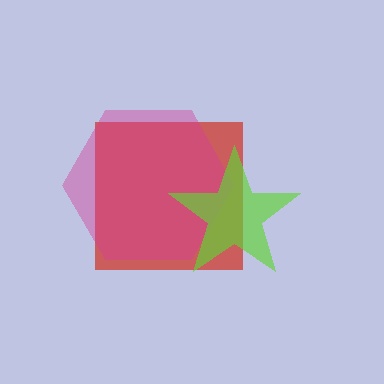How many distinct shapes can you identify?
There are 3 distinct shapes: a red square, a magenta hexagon, a lime star.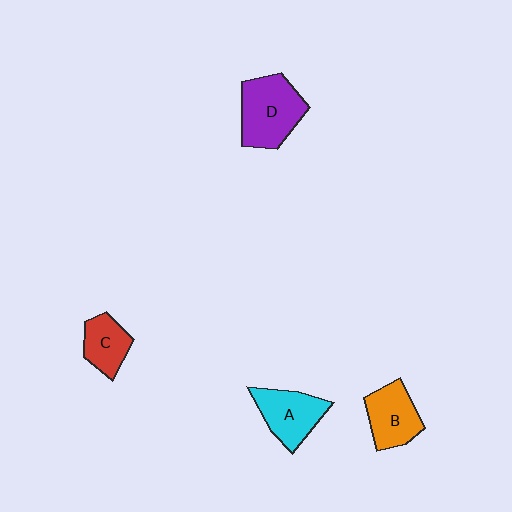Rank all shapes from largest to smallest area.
From largest to smallest: D (purple), A (cyan), B (orange), C (red).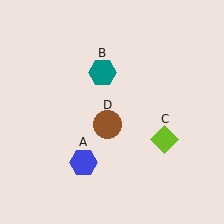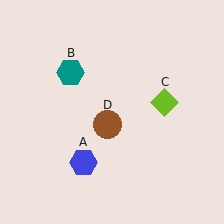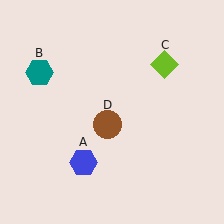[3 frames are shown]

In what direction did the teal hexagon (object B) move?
The teal hexagon (object B) moved left.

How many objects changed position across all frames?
2 objects changed position: teal hexagon (object B), lime diamond (object C).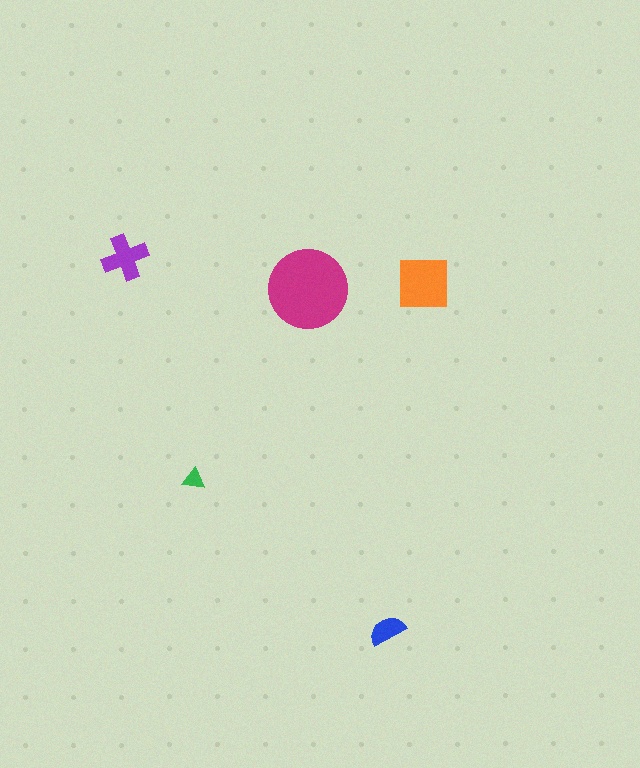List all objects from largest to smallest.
The magenta circle, the orange square, the purple cross, the blue semicircle, the green triangle.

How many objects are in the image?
There are 5 objects in the image.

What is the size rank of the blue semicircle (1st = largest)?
4th.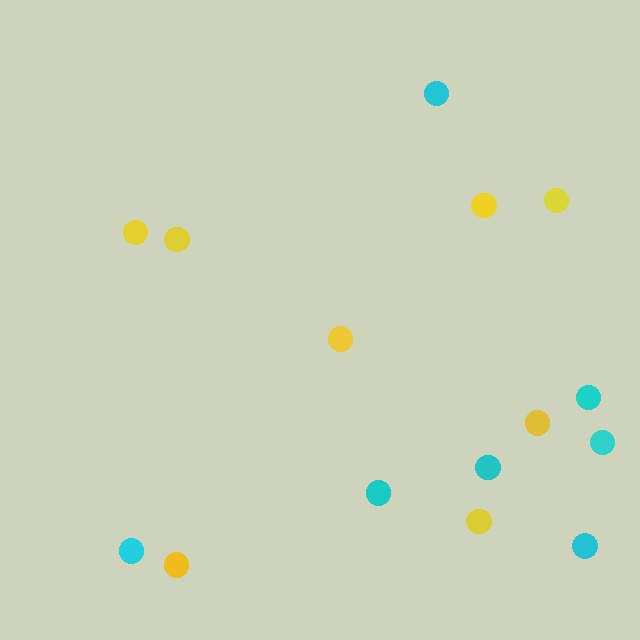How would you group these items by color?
There are 2 groups: one group of yellow circles (8) and one group of cyan circles (7).